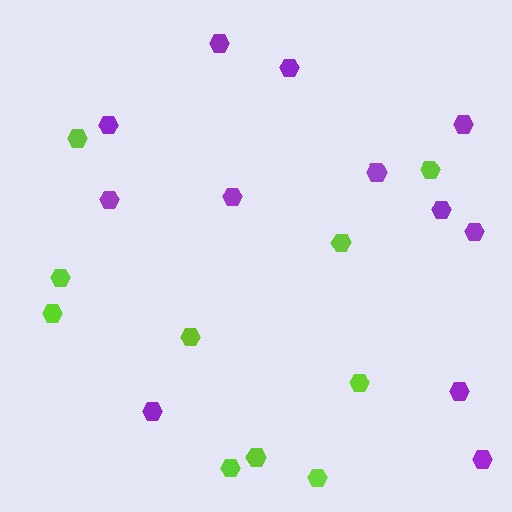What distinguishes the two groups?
There are 2 groups: one group of purple hexagons (12) and one group of lime hexagons (10).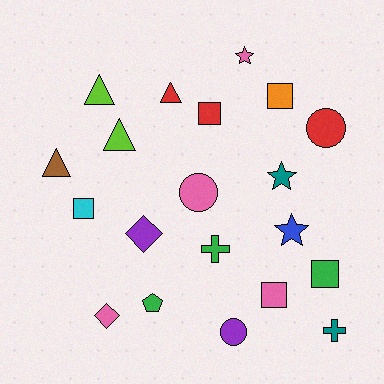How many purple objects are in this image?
There are 2 purple objects.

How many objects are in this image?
There are 20 objects.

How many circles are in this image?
There are 3 circles.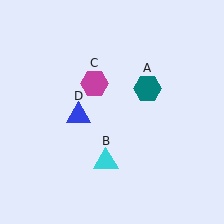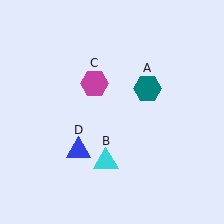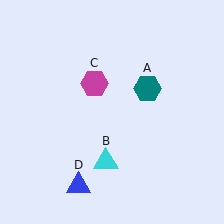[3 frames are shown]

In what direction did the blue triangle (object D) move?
The blue triangle (object D) moved down.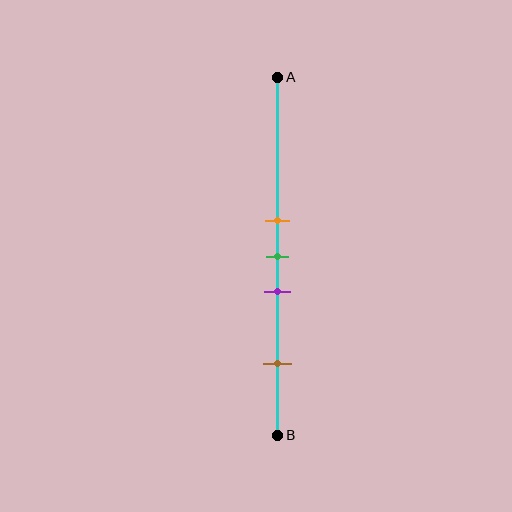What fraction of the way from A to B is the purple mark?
The purple mark is approximately 60% (0.6) of the way from A to B.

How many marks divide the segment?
There are 4 marks dividing the segment.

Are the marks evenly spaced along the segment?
No, the marks are not evenly spaced.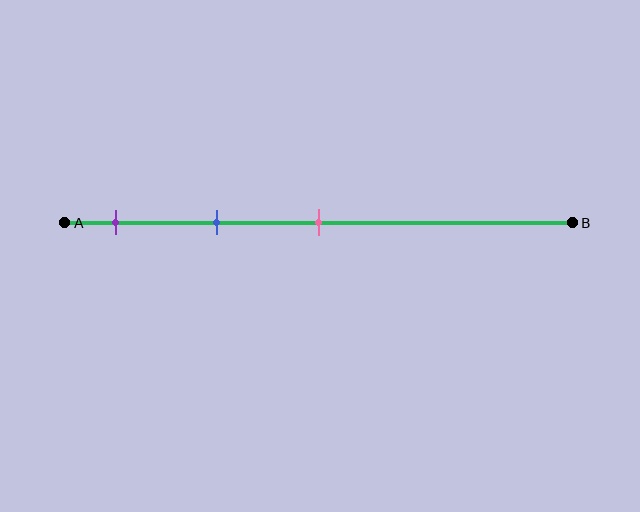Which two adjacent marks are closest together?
The purple and blue marks are the closest adjacent pair.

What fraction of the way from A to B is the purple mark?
The purple mark is approximately 10% (0.1) of the way from A to B.